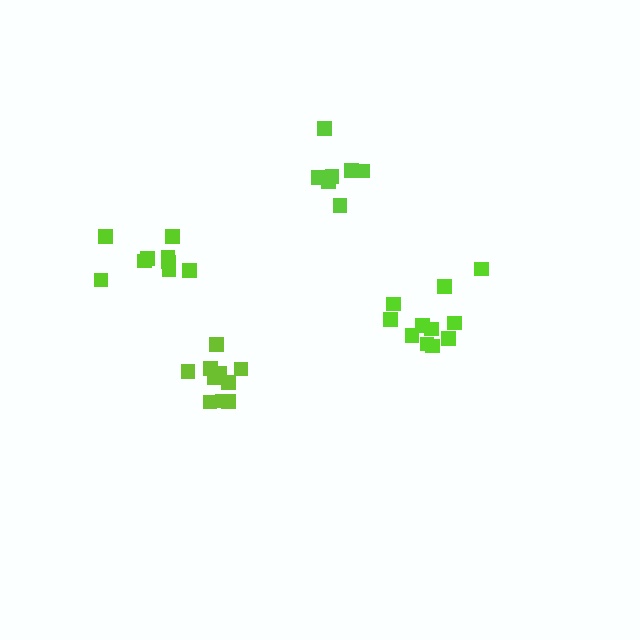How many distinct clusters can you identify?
There are 4 distinct clusters.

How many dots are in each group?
Group 1: 10 dots, Group 2: 7 dots, Group 3: 9 dots, Group 4: 11 dots (37 total).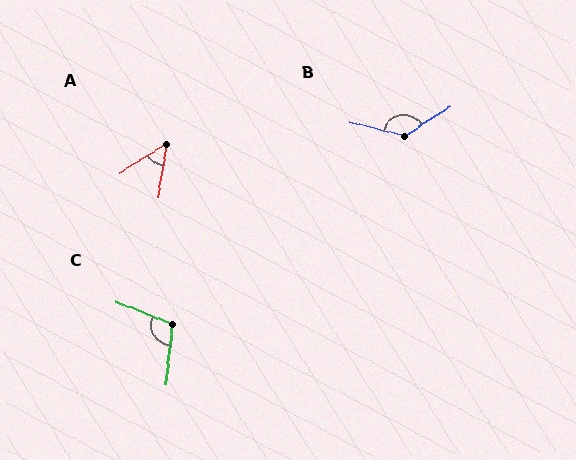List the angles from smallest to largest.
A (49°), C (106°), B (133°).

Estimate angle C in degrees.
Approximately 106 degrees.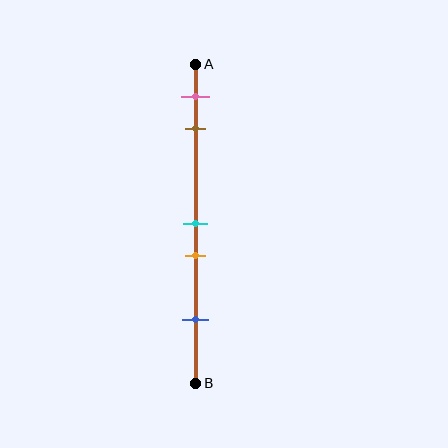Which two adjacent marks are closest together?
The cyan and orange marks are the closest adjacent pair.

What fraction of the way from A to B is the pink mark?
The pink mark is approximately 10% (0.1) of the way from A to B.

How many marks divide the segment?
There are 5 marks dividing the segment.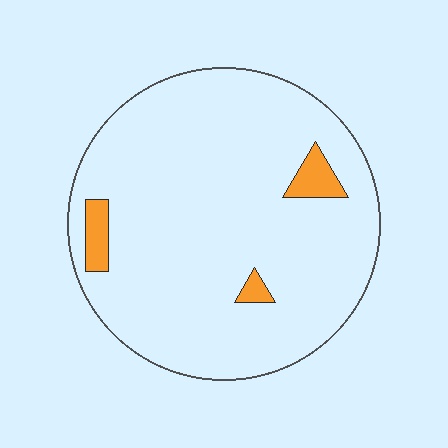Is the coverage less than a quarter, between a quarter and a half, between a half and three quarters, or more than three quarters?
Less than a quarter.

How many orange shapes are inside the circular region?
3.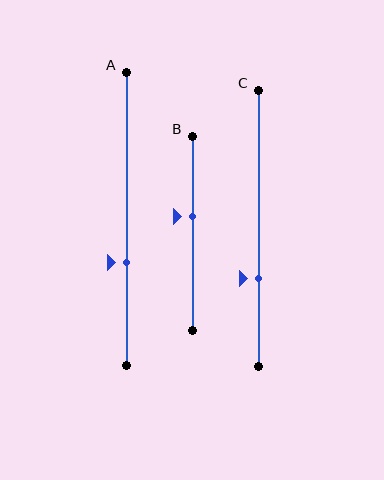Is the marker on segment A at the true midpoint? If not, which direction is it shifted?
No, the marker on segment A is shifted downward by about 15% of the segment length.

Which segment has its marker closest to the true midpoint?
Segment B has its marker closest to the true midpoint.